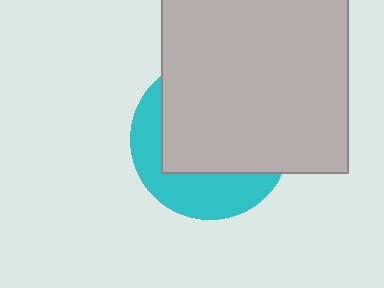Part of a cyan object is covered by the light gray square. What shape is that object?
It is a circle.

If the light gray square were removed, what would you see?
You would see the complete cyan circle.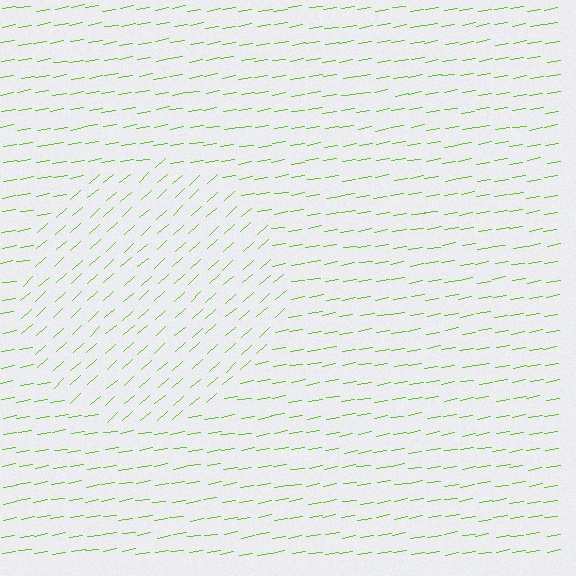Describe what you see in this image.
The image is filled with small lime line segments. A circle region in the image has lines oriented differently from the surrounding lines, creating a visible texture boundary.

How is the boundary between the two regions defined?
The boundary is defined purely by a change in line orientation (approximately 33 degrees difference). All lines are the same color and thickness.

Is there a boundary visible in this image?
Yes, there is a texture boundary formed by a change in line orientation.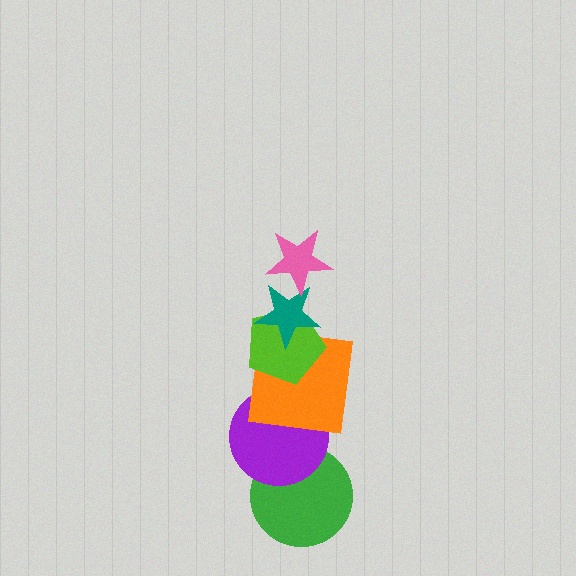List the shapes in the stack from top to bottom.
From top to bottom: the pink star, the teal star, the lime pentagon, the orange square, the purple circle, the green circle.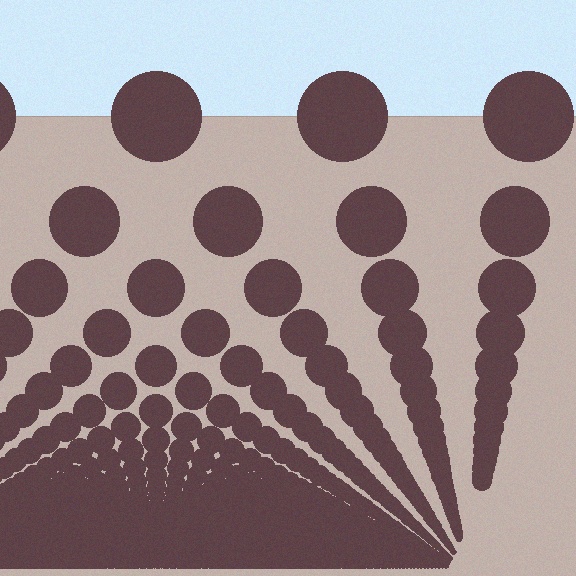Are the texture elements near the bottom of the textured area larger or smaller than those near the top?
Smaller. The gradient is inverted — elements near the bottom are smaller and denser.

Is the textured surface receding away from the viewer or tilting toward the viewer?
The surface appears to tilt toward the viewer. Texture elements get larger and sparser toward the top.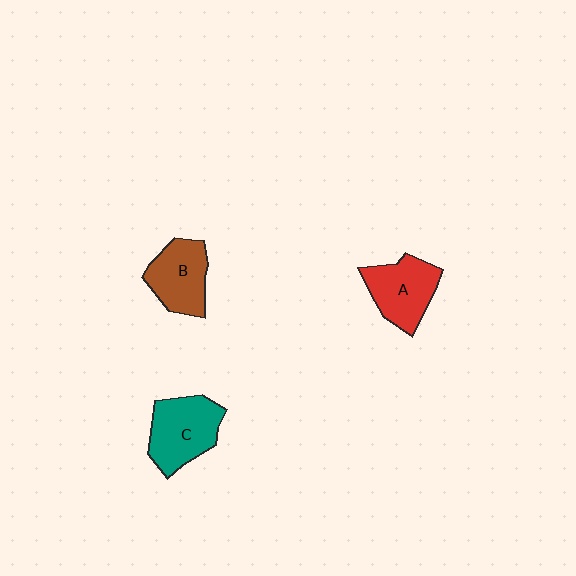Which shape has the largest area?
Shape C (teal).